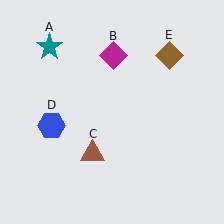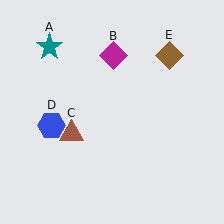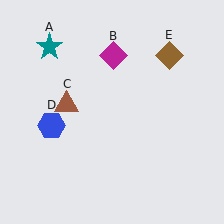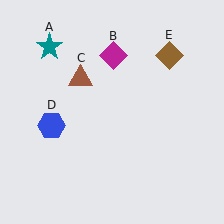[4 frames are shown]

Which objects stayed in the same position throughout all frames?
Teal star (object A) and magenta diamond (object B) and blue hexagon (object D) and brown diamond (object E) remained stationary.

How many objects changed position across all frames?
1 object changed position: brown triangle (object C).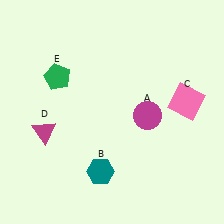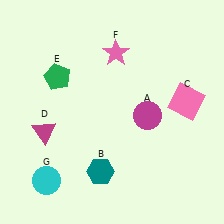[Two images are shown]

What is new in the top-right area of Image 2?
A pink star (F) was added in the top-right area of Image 2.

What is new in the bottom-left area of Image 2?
A cyan circle (G) was added in the bottom-left area of Image 2.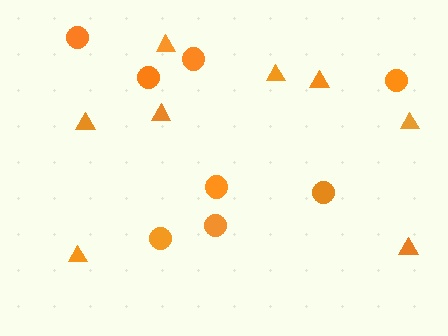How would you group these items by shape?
There are 2 groups: one group of triangles (8) and one group of circles (8).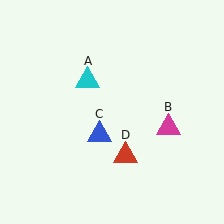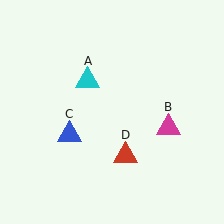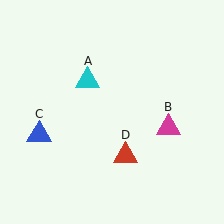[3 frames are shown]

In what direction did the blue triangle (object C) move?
The blue triangle (object C) moved left.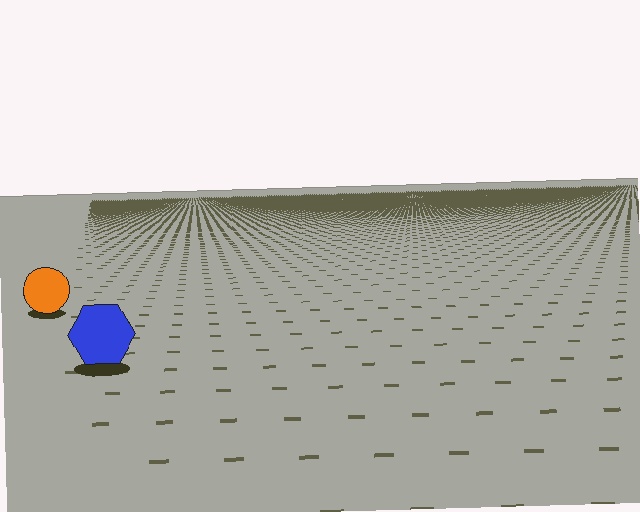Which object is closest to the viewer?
The blue hexagon is closest. The texture marks near it are larger and more spread out.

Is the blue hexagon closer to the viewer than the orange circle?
Yes. The blue hexagon is closer — you can tell from the texture gradient: the ground texture is coarser near it.